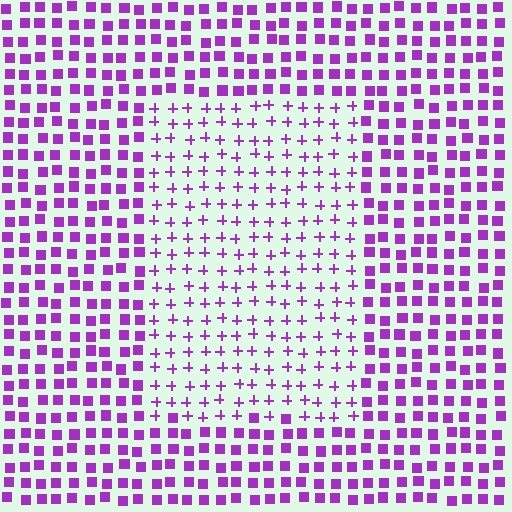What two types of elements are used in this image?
The image uses plus signs inside the rectangle region and squares outside it.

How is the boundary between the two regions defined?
The boundary is defined by a change in element shape: plus signs inside vs. squares outside. All elements share the same color and spacing.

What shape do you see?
I see a rectangle.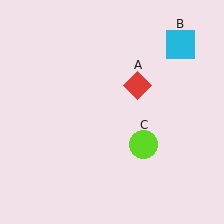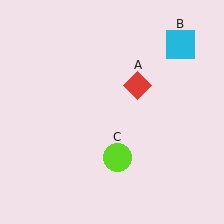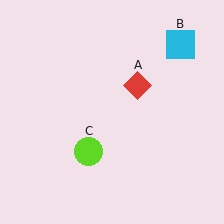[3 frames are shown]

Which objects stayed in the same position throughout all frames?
Red diamond (object A) and cyan square (object B) remained stationary.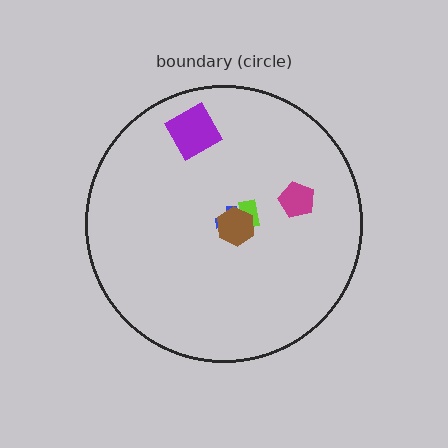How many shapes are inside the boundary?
5 inside, 0 outside.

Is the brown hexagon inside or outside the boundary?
Inside.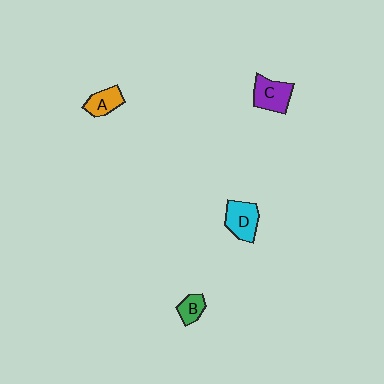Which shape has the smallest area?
Shape B (green).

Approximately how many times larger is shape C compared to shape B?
Approximately 1.8 times.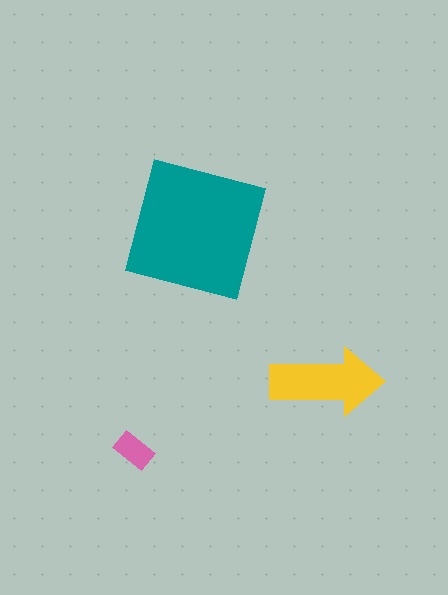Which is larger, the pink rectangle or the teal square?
The teal square.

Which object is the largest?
The teal square.